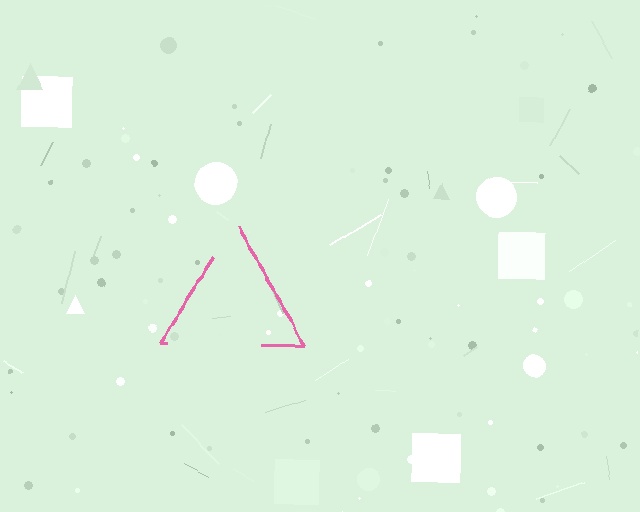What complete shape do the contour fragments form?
The contour fragments form a triangle.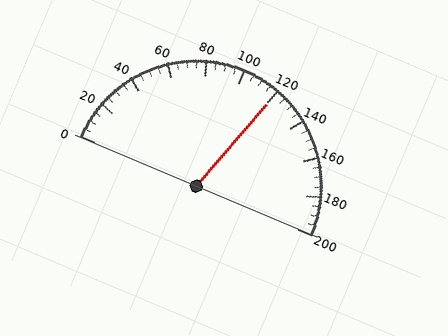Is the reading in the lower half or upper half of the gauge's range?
The reading is in the upper half of the range (0 to 200).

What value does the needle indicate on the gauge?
The needle indicates approximately 120.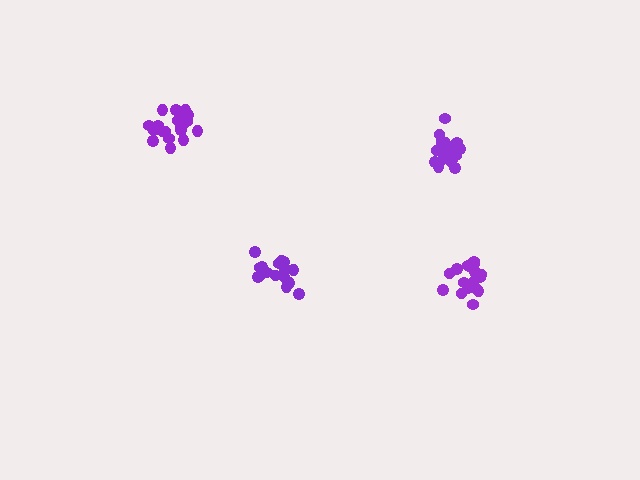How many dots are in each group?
Group 1: 18 dots, Group 2: 18 dots, Group 3: 21 dots, Group 4: 18 dots (75 total).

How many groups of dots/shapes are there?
There are 4 groups.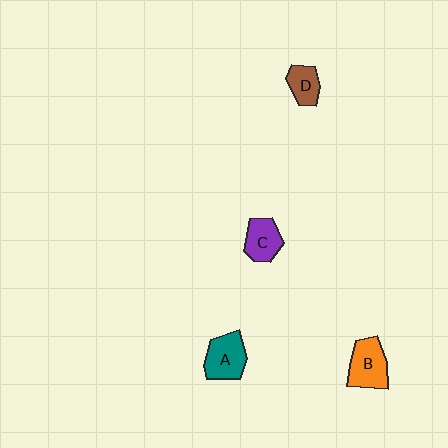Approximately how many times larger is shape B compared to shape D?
Approximately 1.6 times.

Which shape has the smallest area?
Shape D (brown).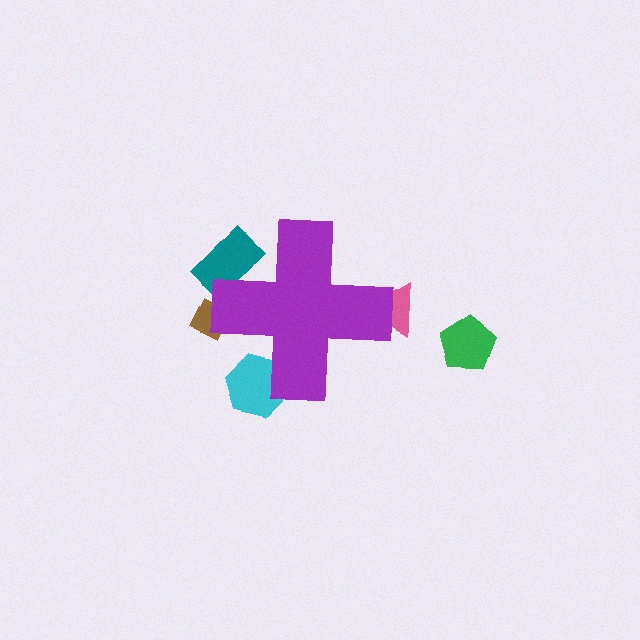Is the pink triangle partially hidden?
Yes, the pink triangle is partially hidden behind the purple cross.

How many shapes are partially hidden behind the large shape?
4 shapes are partially hidden.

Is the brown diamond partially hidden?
Yes, the brown diamond is partially hidden behind the purple cross.